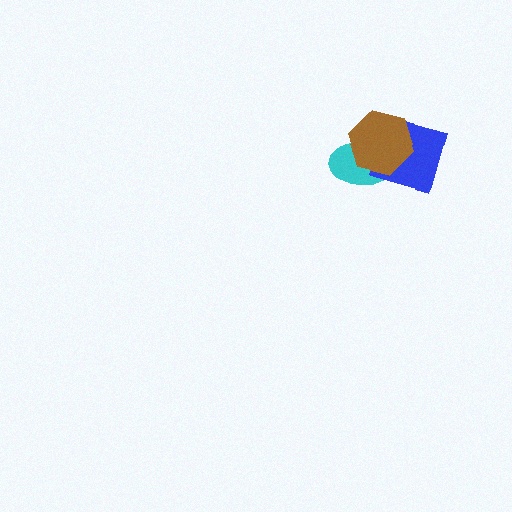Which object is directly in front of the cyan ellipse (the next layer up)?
The blue diamond is directly in front of the cyan ellipse.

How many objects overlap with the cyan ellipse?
2 objects overlap with the cyan ellipse.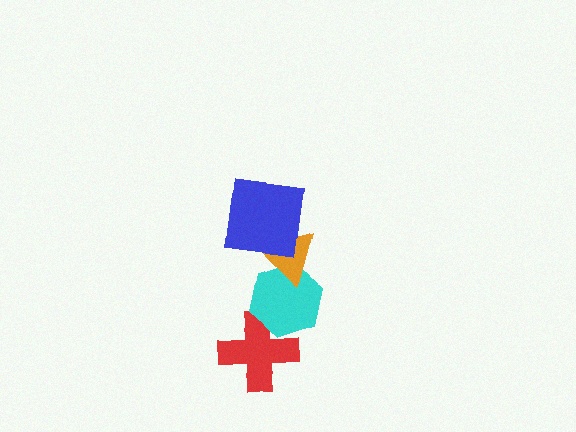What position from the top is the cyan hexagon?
The cyan hexagon is 3rd from the top.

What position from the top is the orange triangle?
The orange triangle is 2nd from the top.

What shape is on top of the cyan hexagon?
The orange triangle is on top of the cyan hexagon.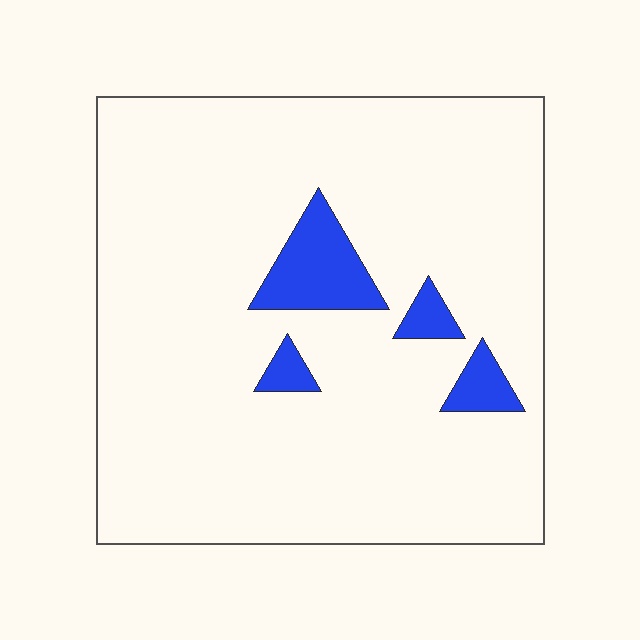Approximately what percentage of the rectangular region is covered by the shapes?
Approximately 10%.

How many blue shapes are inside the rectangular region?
4.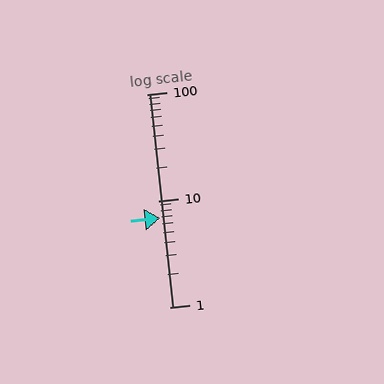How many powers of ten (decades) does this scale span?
The scale spans 2 decades, from 1 to 100.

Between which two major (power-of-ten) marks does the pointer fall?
The pointer is between 1 and 10.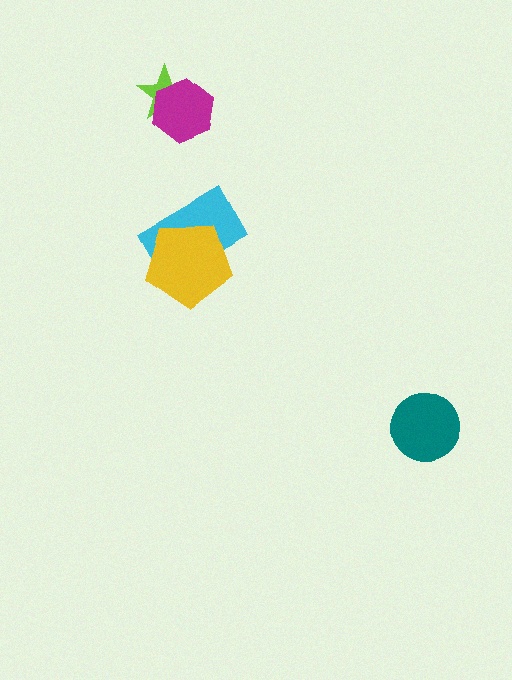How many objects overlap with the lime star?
1 object overlaps with the lime star.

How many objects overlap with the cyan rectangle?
1 object overlaps with the cyan rectangle.